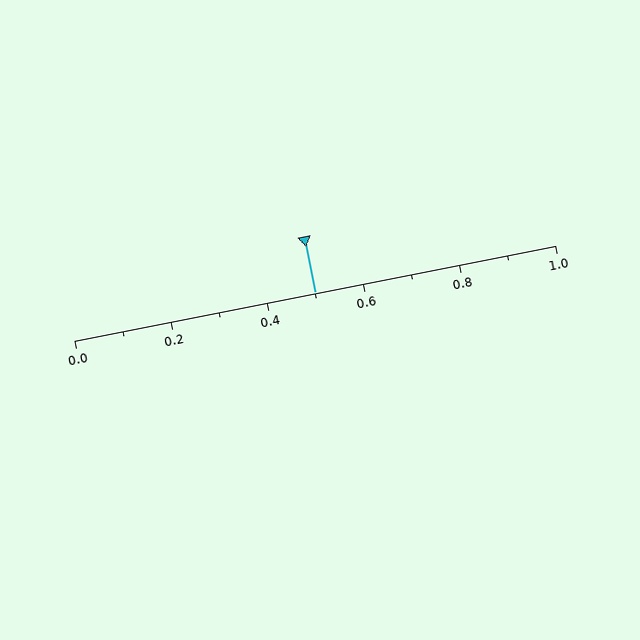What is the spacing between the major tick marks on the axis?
The major ticks are spaced 0.2 apart.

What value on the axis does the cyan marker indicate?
The marker indicates approximately 0.5.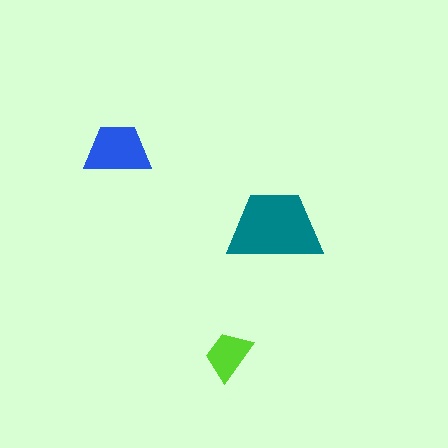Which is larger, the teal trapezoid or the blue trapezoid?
The teal one.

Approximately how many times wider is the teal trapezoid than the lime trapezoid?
About 2 times wider.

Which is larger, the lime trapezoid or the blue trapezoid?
The blue one.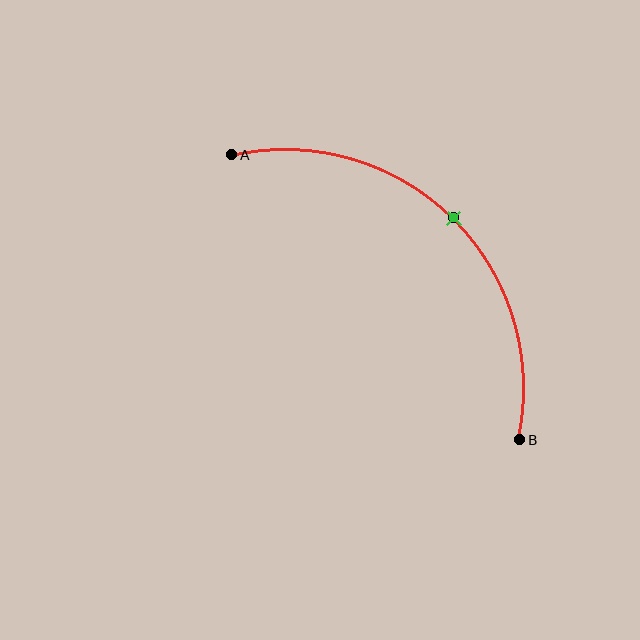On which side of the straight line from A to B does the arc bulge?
The arc bulges above and to the right of the straight line connecting A and B.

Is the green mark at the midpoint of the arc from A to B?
Yes. The green mark lies on the arc at equal arc-length from both A and B — it is the arc midpoint.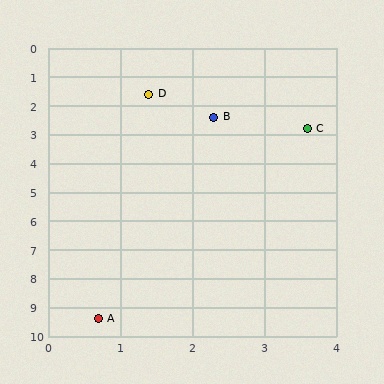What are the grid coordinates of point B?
Point B is at approximately (2.3, 2.4).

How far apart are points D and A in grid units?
Points D and A are about 7.8 grid units apart.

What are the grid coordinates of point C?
Point C is at approximately (3.6, 2.8).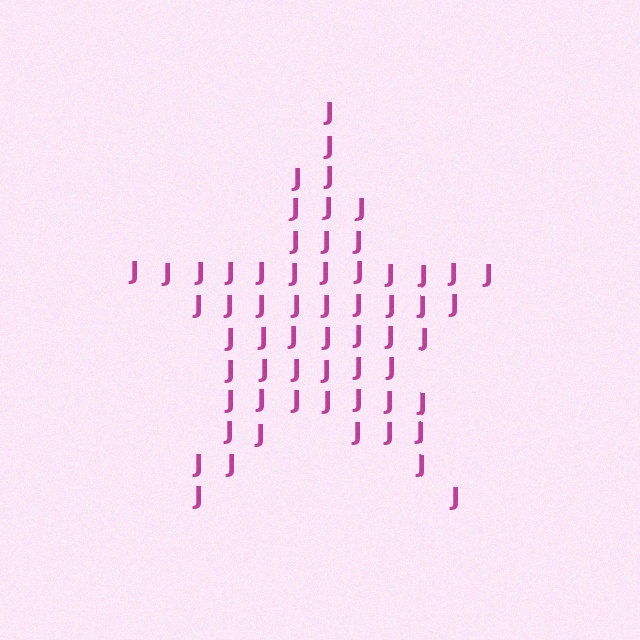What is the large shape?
The large shape is a star.